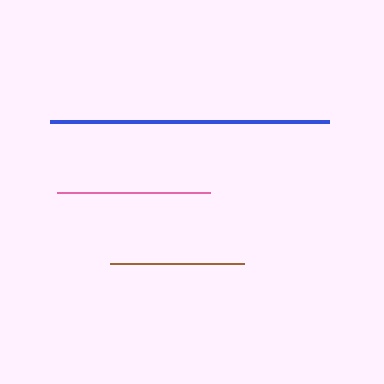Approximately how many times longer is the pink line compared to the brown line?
The pink line is approximately 1.1 times the length of the brown line.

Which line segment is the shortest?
The brown line is the shortest at approximately 134 pixels.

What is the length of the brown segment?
The brown segment is approximately 134 pixels long.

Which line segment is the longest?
The blue line is the longest at approximately 279 pixels.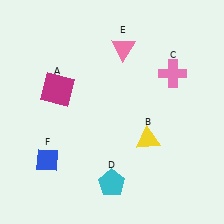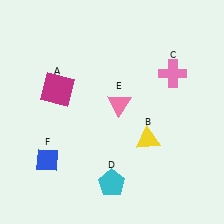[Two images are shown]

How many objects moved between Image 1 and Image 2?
1 object moved between the two images.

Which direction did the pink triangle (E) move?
The pink triangle (E) moved down.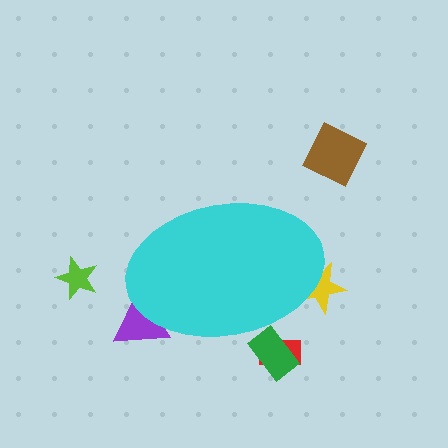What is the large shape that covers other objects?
A cyan ellipse.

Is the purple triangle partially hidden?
Yes, the purple triangle is partially hidden behind the cyan ellipse.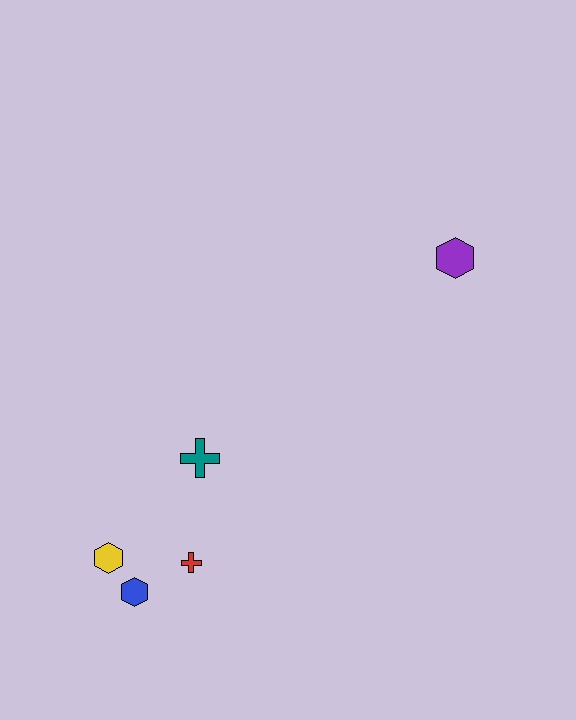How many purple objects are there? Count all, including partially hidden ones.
There is 1 purple object.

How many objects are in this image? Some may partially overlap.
There are 5 objects.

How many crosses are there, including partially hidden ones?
There are 2 crosses.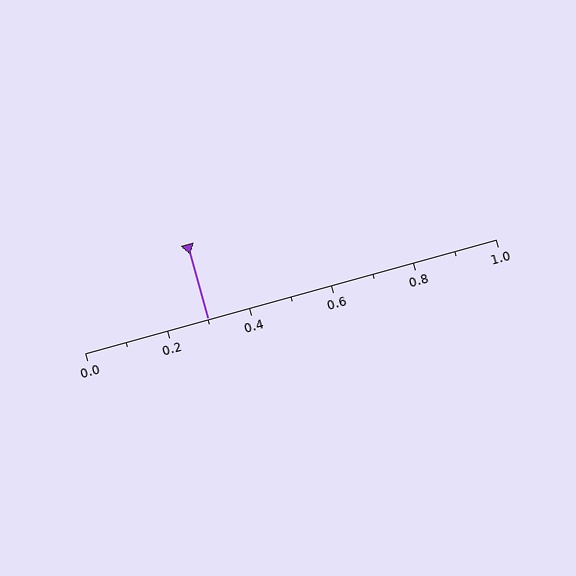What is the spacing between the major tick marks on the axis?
The major ticks are spaced 0.2 apart.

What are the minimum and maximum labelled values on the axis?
The axis runs from 0.0 to 1.0.